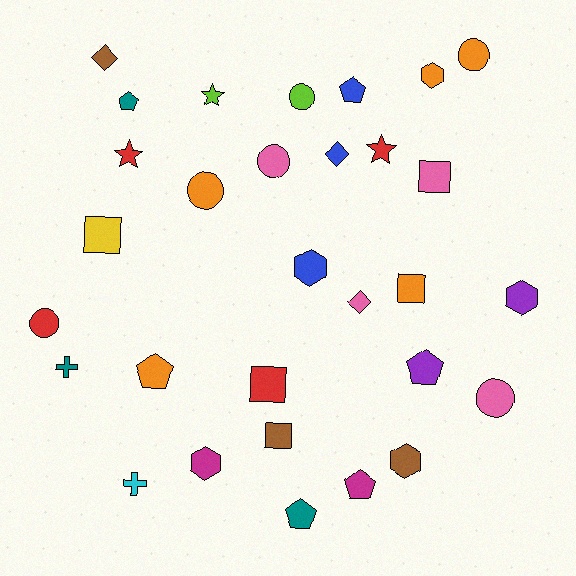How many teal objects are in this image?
There are 3 teal objects.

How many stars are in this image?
There are 3 stars.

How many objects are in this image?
There are 30 objects.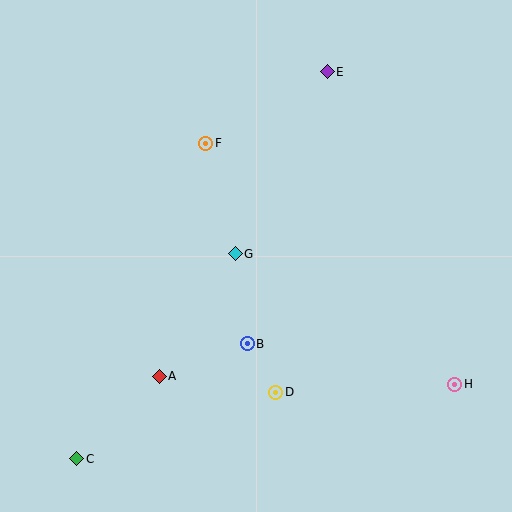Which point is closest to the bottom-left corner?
Point C is closest to the bottom-left corner.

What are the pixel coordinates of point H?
Point H is at (455, 384).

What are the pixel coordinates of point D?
Point D is at (276, 392).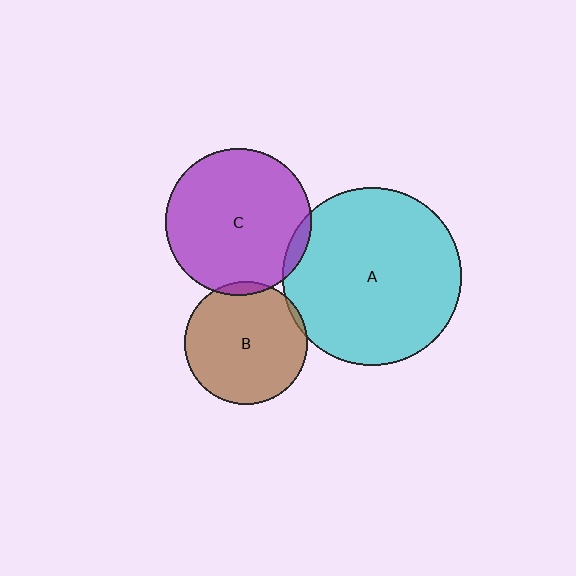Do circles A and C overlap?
Yes.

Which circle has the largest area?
Circle A (cyan).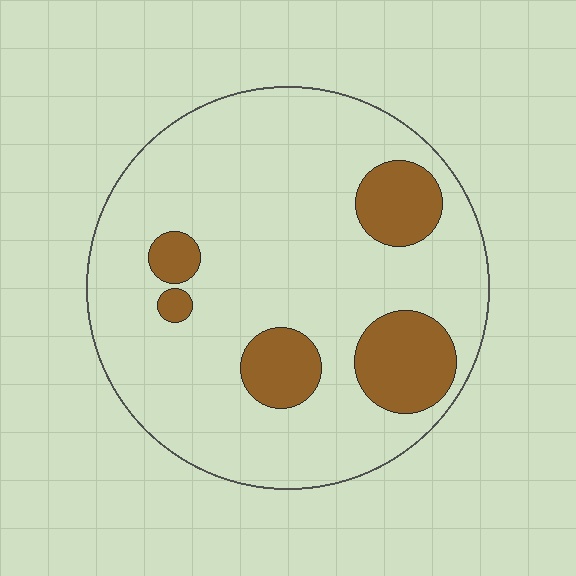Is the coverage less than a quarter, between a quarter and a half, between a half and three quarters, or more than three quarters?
Less than a quarter.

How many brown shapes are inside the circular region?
5.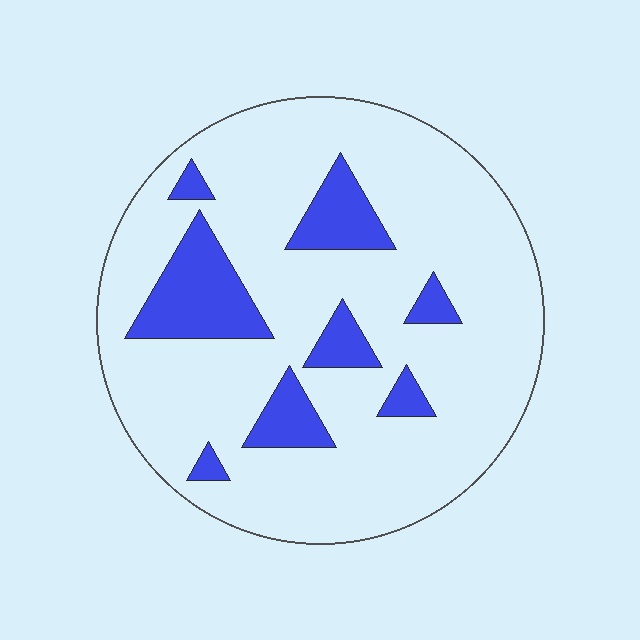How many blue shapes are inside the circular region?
8.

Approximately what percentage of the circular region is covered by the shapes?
Approximately 15%.